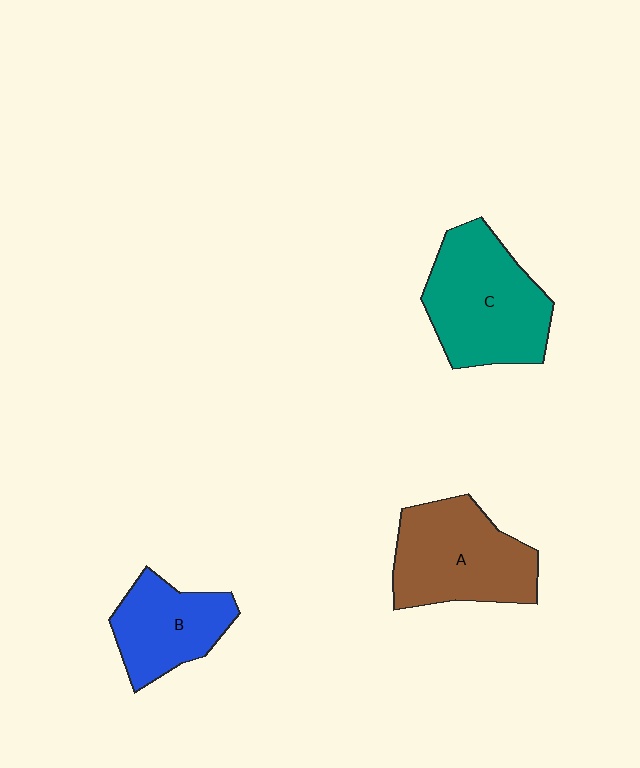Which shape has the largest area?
Shape C (teal).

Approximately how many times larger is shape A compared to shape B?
Approximately 1.4 times.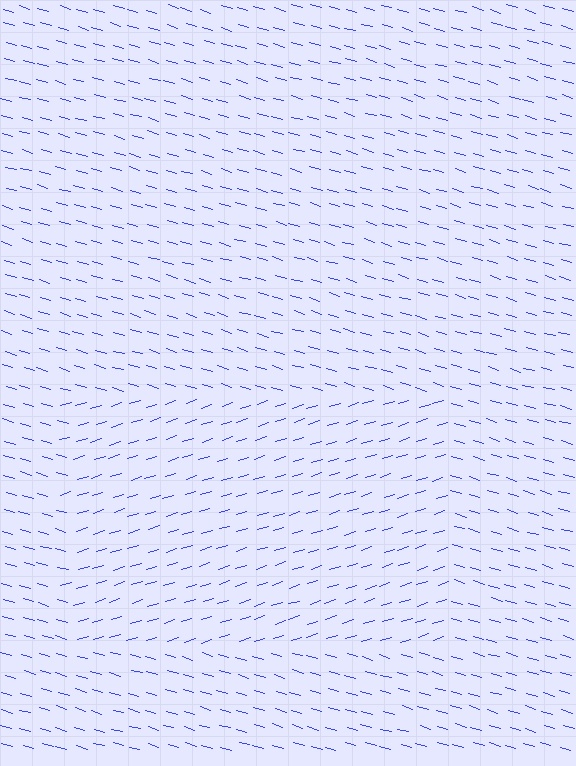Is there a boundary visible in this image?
Yes, there is a texture boundary formed by a change in line orientation.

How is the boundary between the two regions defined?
The boundary is defined purely by a change in line orientation (approximately 35 degrees difference). All lines are the same color and thickness.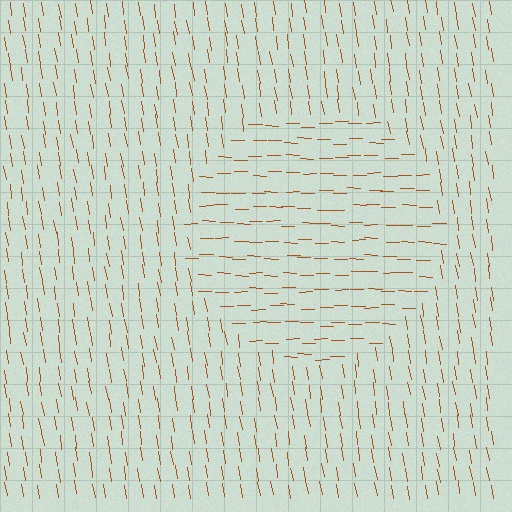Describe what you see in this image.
The image is filled with small brown line segments. A circle region in the image has lines oriented differently from the surrounding lines, creating a visible texture boundary.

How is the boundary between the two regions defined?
The boundary is defined purely by a change in line orientation (approximately 81 degrees difference). All lines are the same color and thickness.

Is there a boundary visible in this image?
Yes, there is a texture boundary formed by a change in line orientation.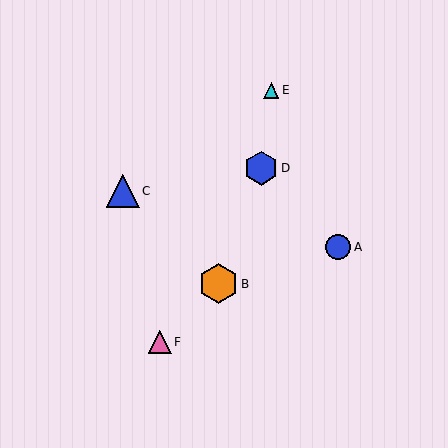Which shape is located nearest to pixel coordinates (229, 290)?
The orange hexagon (labeled B) at (218, 284) is nearest to that location.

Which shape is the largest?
The orange hexagon (labeled B) is the largest.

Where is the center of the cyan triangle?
The center of the cyan triangle is at (271, 90).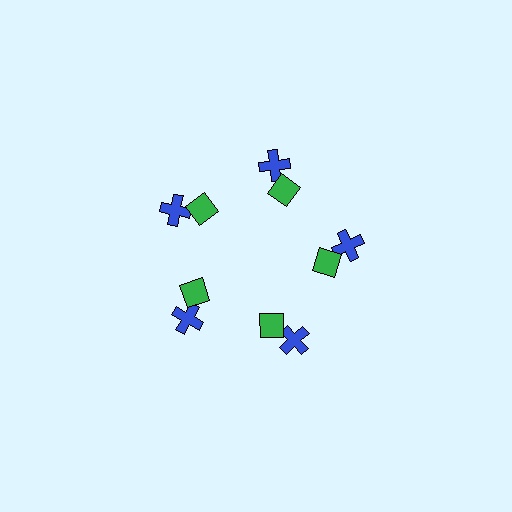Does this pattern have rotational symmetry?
Yes, this pattern has 5-fold rotational symmetry. It looks the same after rotating 72 degrees around the center.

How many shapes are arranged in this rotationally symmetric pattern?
There are 10 shapes, arranged in 5 groups of 2.